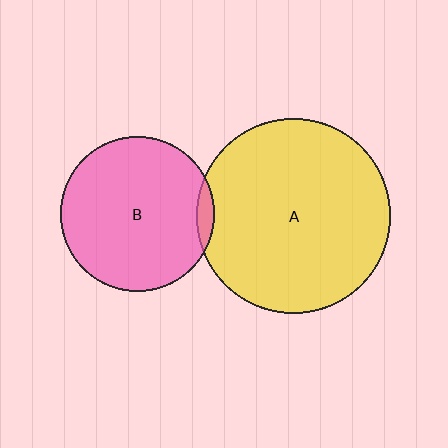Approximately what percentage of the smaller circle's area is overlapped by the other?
Approximately 5%.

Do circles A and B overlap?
Yes.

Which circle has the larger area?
Circle A (yellow).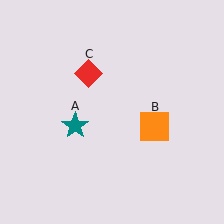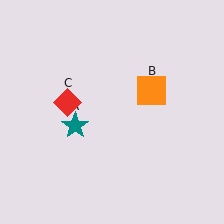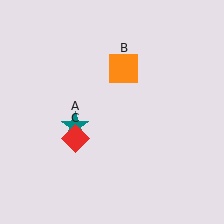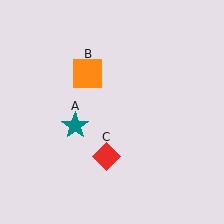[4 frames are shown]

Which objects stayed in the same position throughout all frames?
Teal star (object A) remained stationary.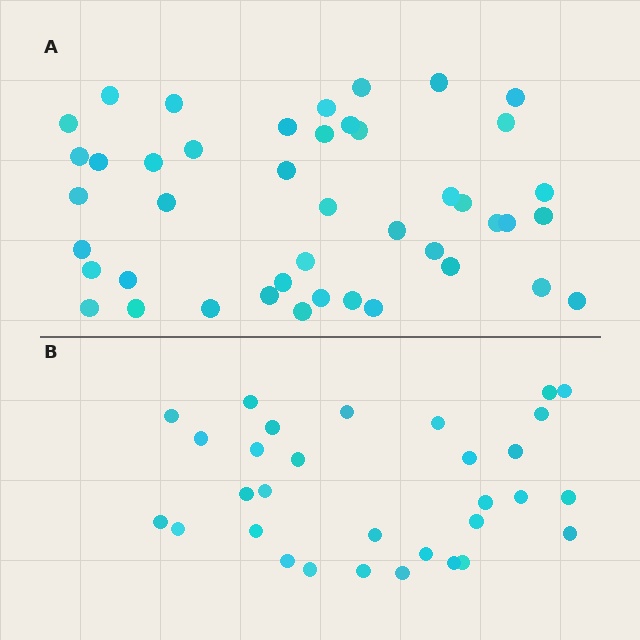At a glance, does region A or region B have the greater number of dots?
Region A (the top region) has more dots.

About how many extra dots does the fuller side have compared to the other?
Region A has approximately 15 more dots than region B.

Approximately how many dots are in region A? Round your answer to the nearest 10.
About 40 dots. (The exact count is 44, which rounds to 40.)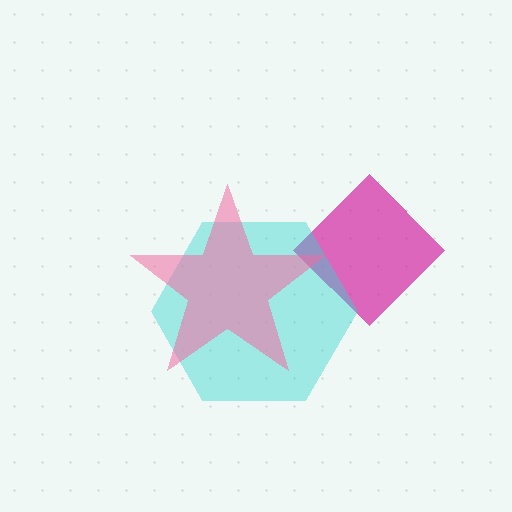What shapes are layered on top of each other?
The layered shapes are: a magenta diamond, a cyan hexagon, a pink star.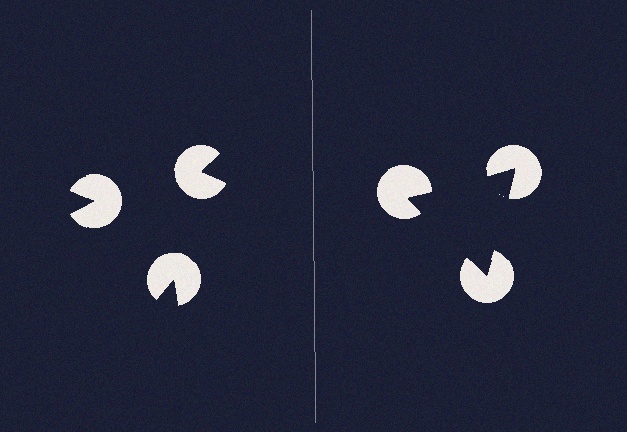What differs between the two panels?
The pac-man discs are positioned identically on both sides; only the wedge orientations differ. On the right they align to a triangle; on the left they are misaligned.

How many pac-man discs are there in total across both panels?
6 — 3 on each side.